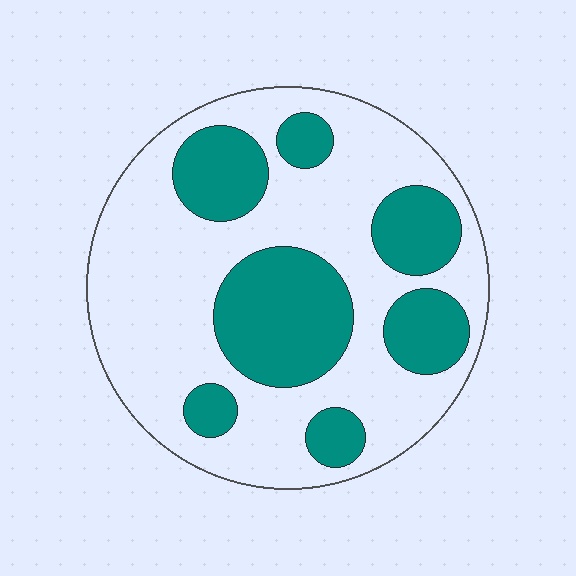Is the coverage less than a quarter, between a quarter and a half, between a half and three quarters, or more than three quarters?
Between a quarter and a half.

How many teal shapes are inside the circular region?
7.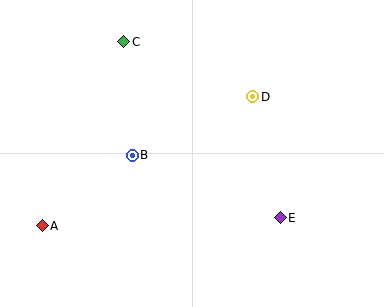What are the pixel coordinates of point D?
Point D is at (253, 97).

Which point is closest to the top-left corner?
Point C is closest to the top-left corner.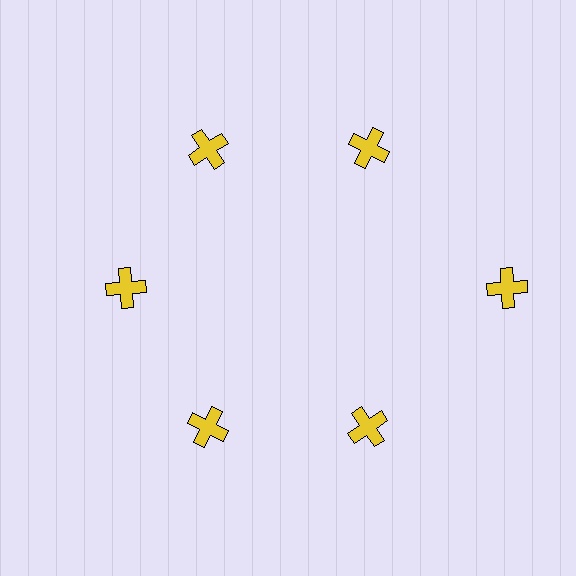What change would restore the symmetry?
The symmetry would be restored by moving it inward, back onto the ring so that all 6 crosses sit at equal angles and equal distance from the center.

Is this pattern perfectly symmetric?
No. The 6 yellow crosses are arranged in a ring, but one element near the 3 o'clock position is pushed outward from the center, breaking the 6-fold rotational symmetry.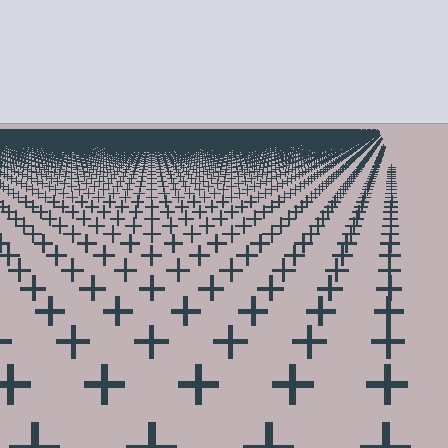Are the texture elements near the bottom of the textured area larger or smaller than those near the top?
Larger. Near the bottom, elements are closer to the viewer and appear at a bigger on-screen size.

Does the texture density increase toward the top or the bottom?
Density increases toward the top.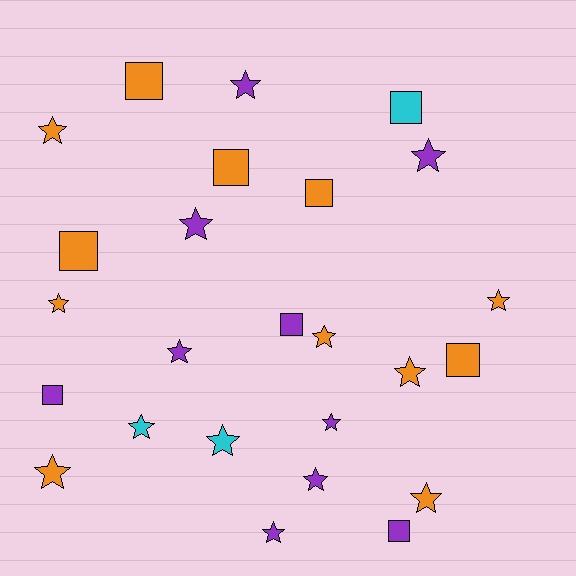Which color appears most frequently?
Orange, with 12 objects.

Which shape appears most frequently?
Star, with 16 objects.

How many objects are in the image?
There are 25 objects.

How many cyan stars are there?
There are 2 cyan stars.